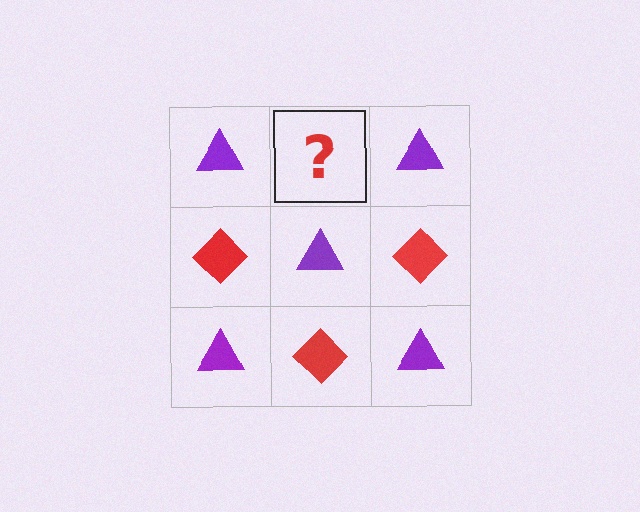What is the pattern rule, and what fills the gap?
The rule is that it alternates purple triangle and red diamond in a checkerboard pattern. The gap should be filled with a red diamond.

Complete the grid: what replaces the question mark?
The question mark should be replaced with a red diamond.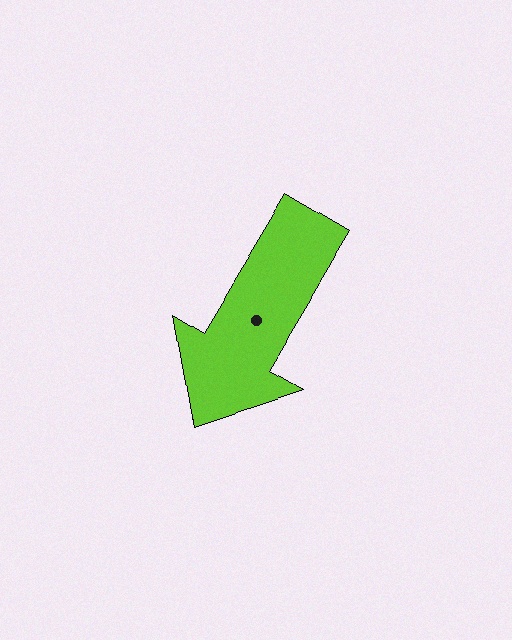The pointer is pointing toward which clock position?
Roughly 7 o'clock.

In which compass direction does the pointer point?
Southwest.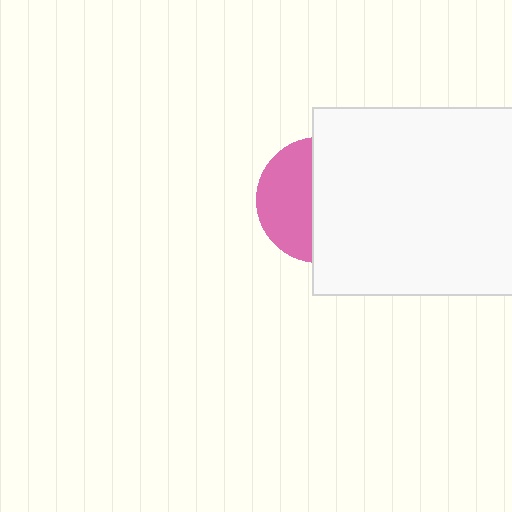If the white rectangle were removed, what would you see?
You would see the complete pink circle.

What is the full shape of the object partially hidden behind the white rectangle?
The partially hidden object is a pink circle.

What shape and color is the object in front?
The object in front is a white rectangle.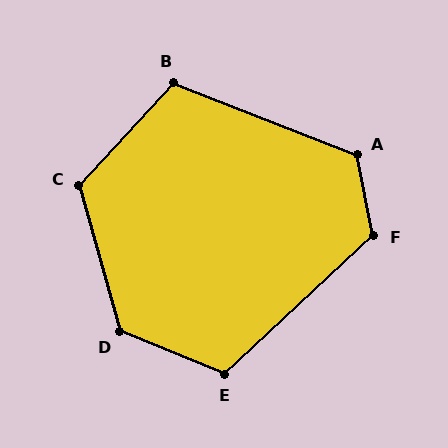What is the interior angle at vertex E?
Approximately 115 degrees (obtuse).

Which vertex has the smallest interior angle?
B, at approximately 111 degrees.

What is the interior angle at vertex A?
Approximately 123 degrees (obtuse).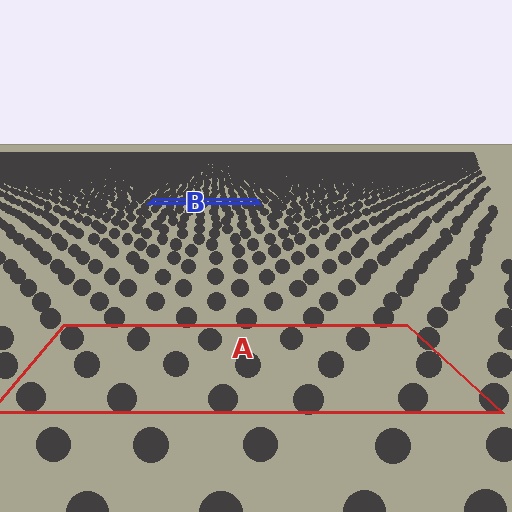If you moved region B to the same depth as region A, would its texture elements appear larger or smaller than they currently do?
They would appear larger. At a closer depth, the same texture elements are projected at a bigger on-screen size.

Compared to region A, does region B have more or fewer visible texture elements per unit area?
Region B has more texture elements per unit area — they are packed more densely because it is farther away.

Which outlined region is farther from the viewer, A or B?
Region B is farther from the viewer — the texture elements inside it appear smaller and more densely packed.